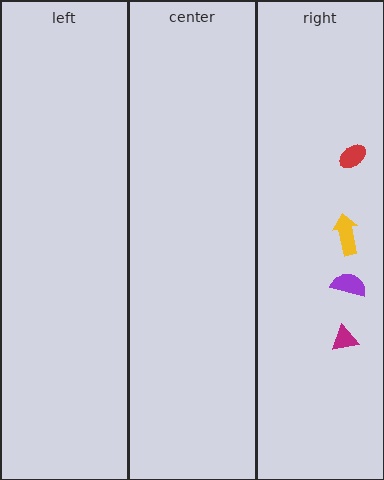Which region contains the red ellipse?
The right region.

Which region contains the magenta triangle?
The right region.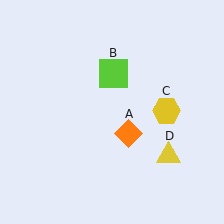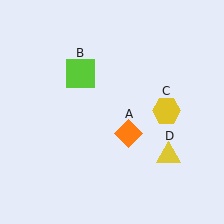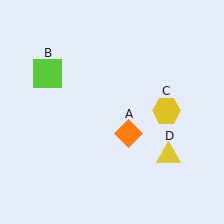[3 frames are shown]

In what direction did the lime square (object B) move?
The lime square (object B) moved left.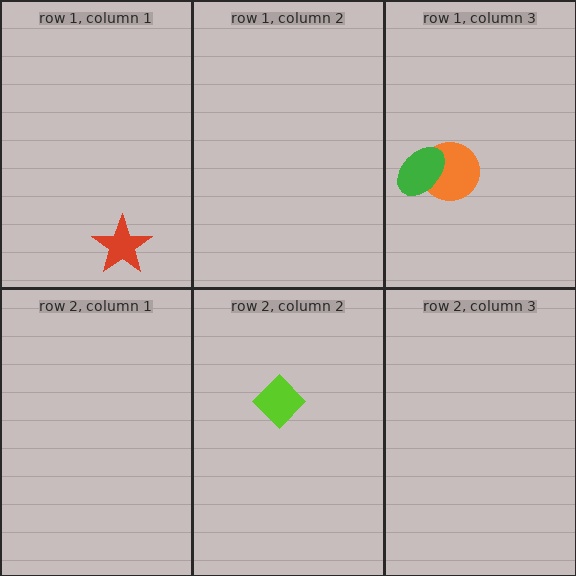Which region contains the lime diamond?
The row 2, column 2 region.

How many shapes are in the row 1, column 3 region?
2.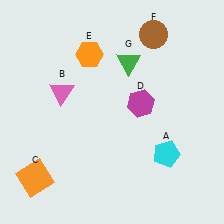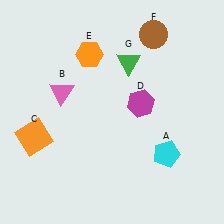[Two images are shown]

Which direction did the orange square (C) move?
The orange square (C) moved up.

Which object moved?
The orange square (C) moved up.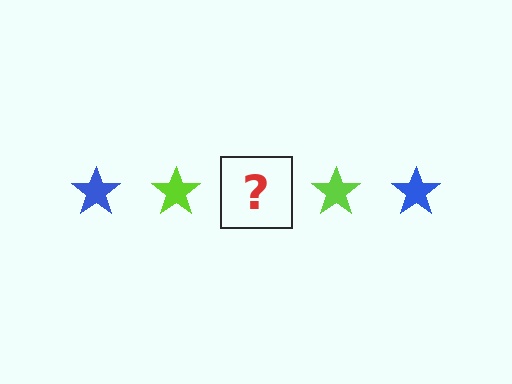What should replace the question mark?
The question mark should be replaced with a blue star.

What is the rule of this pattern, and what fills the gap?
The rule is that the pattern cycles through blue, lime stars. The gap should be filled with a blue star.